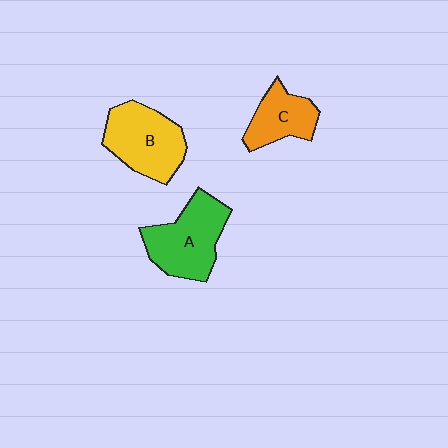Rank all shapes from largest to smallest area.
From largest to smallest: A (green), B (yellow), C (orange).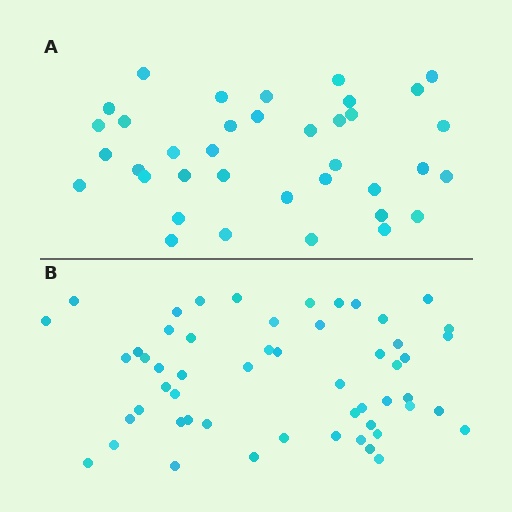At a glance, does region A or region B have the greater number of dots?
Region B (the bottom region) has more dots.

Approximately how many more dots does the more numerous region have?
Region B has approximately 15 more dots than region A.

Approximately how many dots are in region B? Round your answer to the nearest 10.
About 50 dots. (The exact count is 54, which rounds to 50.)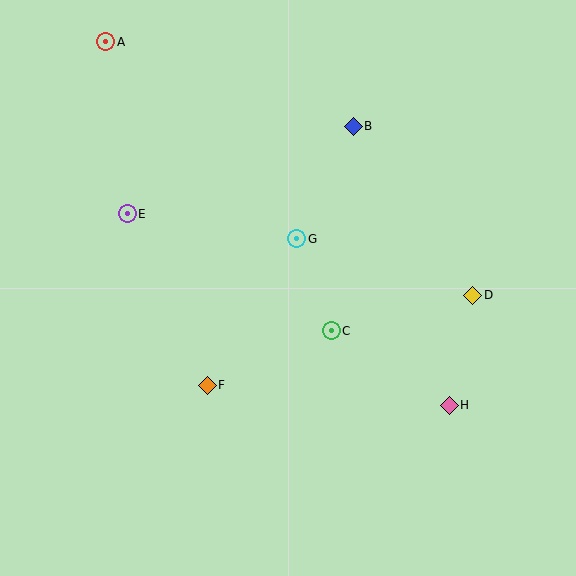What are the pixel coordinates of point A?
Point A is at (106, 42).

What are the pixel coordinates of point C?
Point C is at (331, 331).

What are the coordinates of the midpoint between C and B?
The midpoint between C and B is at (342, 228).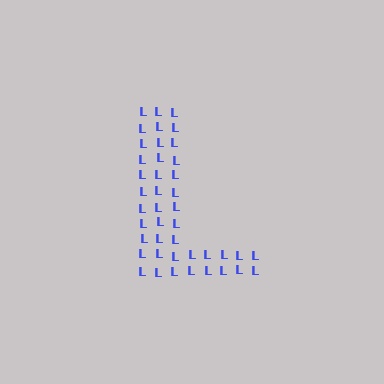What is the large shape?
The large shape is the letter L.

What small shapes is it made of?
It is made of small letter L's.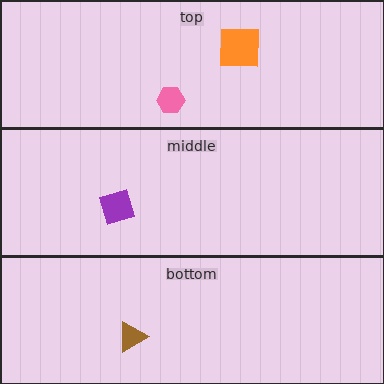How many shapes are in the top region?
2.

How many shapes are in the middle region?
1.